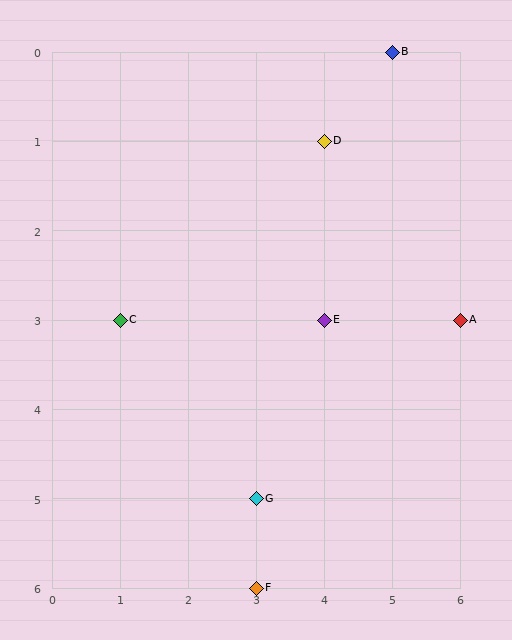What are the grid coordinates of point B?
Point B is at grid coordinates (5, 0).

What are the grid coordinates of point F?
Point F is at grid coordinates (3, 6).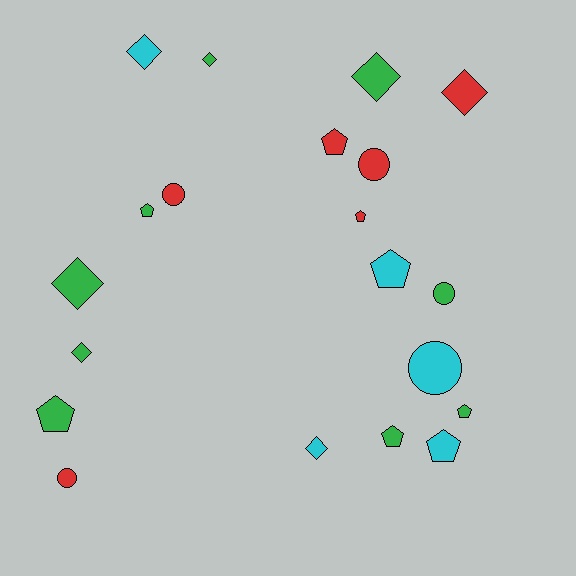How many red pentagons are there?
There are 2 red pentagons.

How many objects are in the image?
There are 20 objects.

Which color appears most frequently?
Green, with 9 objects.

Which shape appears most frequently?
Pentagon, with 8 objects.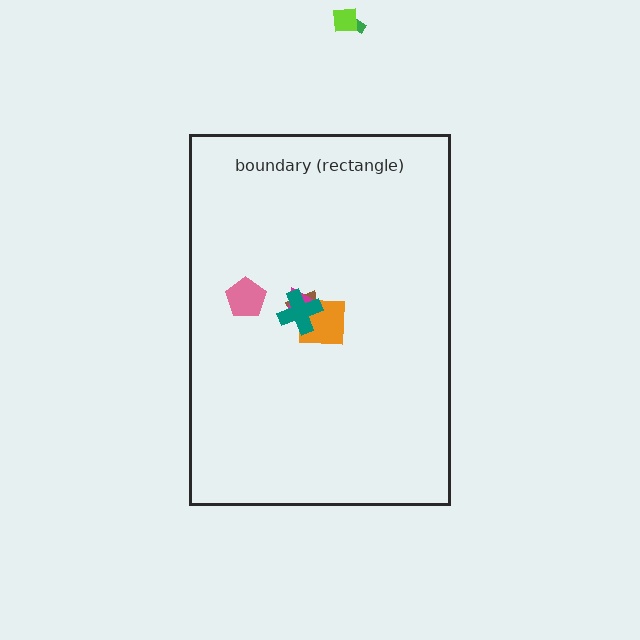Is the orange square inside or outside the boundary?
Inside.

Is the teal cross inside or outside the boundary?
Inside.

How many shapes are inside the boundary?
5 inside, 2 outside.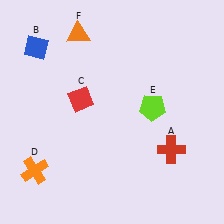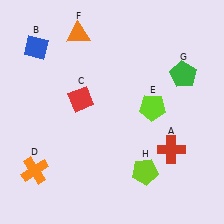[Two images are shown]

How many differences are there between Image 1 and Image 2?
There are 2 differences between the two images.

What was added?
A green pentagon (G), a lime pentagon (H) were added in Image 2.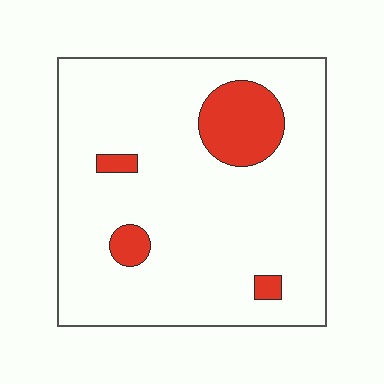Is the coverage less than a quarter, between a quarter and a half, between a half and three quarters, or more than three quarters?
Less than a quarter.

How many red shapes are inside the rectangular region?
4.